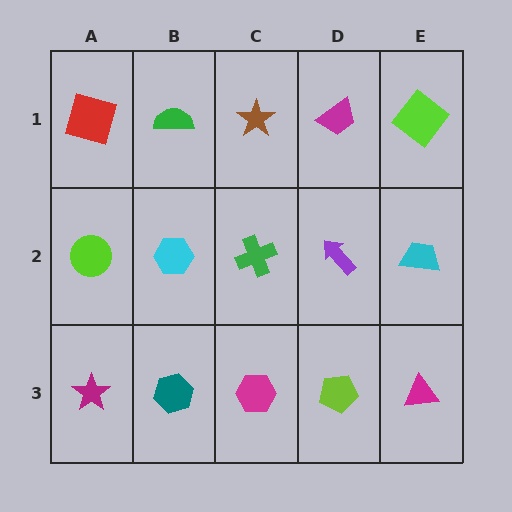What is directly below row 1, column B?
A cyan hexagon.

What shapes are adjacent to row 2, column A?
A red square (row 1, column A), a magenta star (row 3, column A), a cyan hexagon (row 2, column B).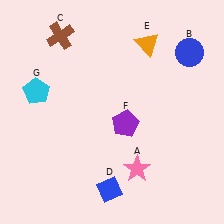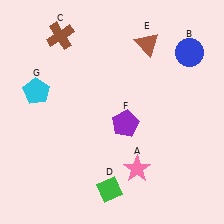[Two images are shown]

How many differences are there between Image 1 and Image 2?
There are 2 differences between the two images.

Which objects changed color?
D changed from blue to green. E changed from orange to brown.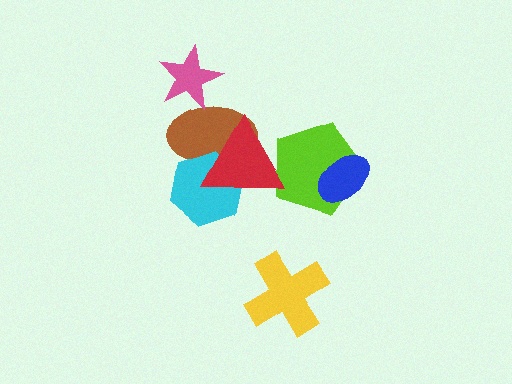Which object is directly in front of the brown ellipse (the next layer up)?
The pink star is directly in front of the brown ellipse.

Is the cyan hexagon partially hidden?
Yes, it is partially covered by another shape.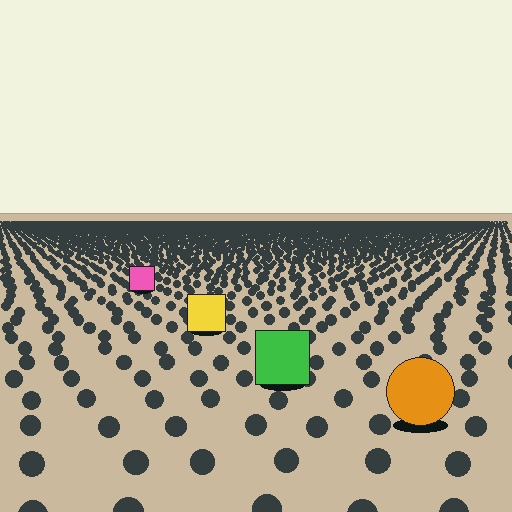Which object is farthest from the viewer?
The pink square is farthest from the viewer. It appears smaller and the ground texture around it is denser.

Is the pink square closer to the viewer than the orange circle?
No. The orange circle is closer — you can tell from the texture gradient: the ground texture is coarser near it.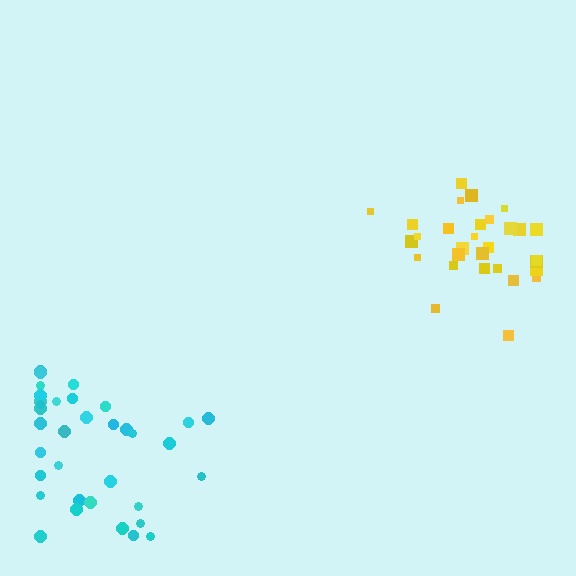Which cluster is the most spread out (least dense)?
Cyan.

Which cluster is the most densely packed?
Yellow.